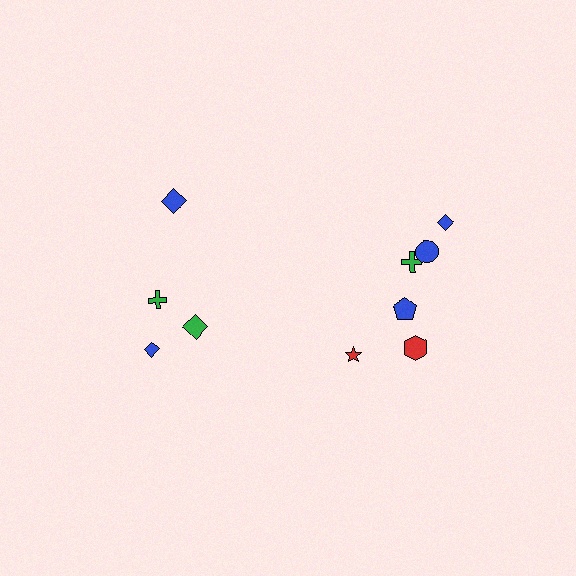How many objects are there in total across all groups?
There are 10 objects.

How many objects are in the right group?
There are 6 objects.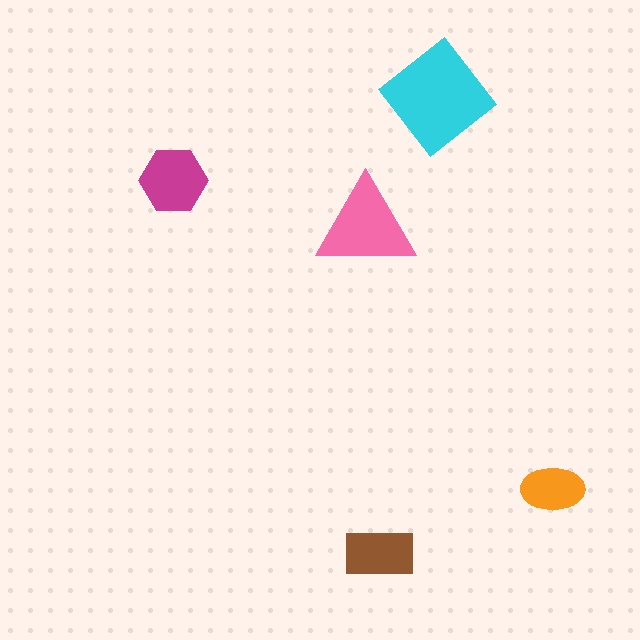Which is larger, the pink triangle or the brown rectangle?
The pink triangle.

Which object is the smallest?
The orange ellipse.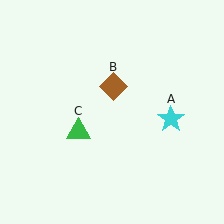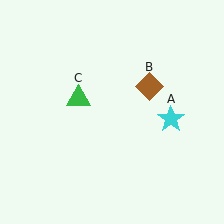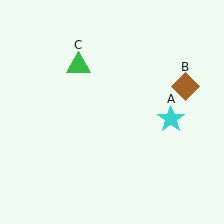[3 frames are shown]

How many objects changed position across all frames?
2 objects changed position: brown diamond (object B), green triangle (object C).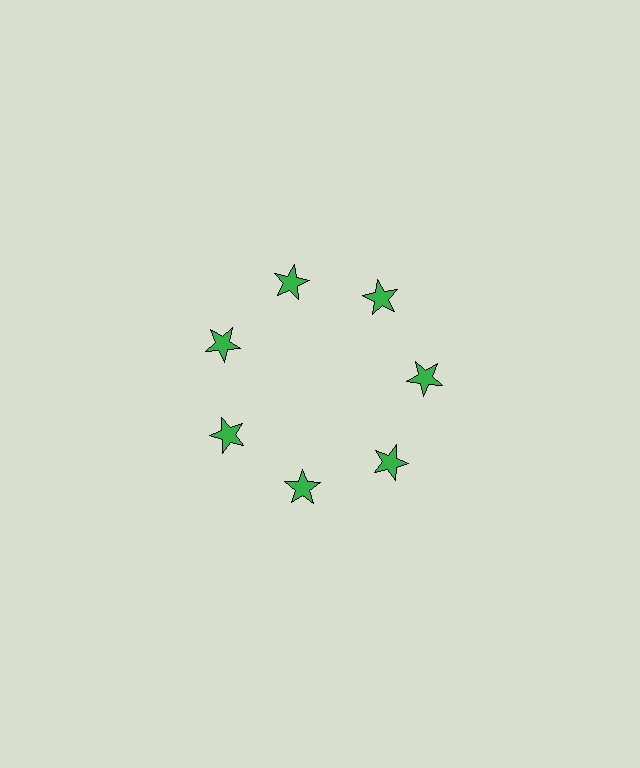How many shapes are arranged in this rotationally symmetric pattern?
There are 7 shapes, arranged in 7 groups of 1.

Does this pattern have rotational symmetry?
Yes, this pattern has 7-fold rotational symmetry. It looks the same after rotating 51 degrees around the center.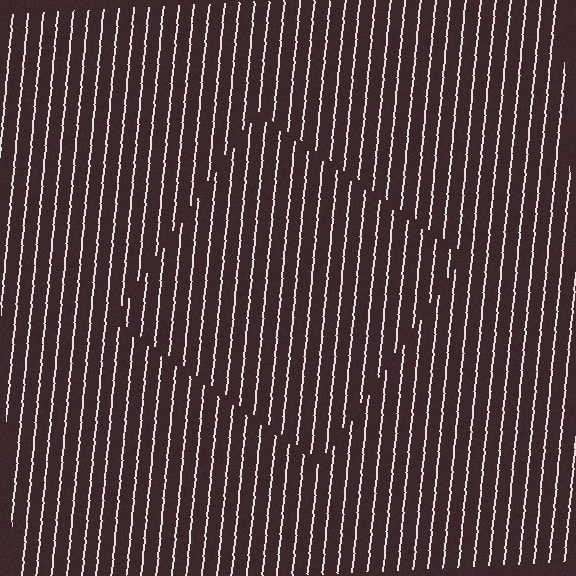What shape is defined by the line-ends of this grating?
An illusory square. The interior of the shape contains the same grating, shifted by half a period — the contour is defined by the phase discontinuity where line-ends from the inner and outer gratings abut.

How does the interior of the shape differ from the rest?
The interior of the shape contains the same grating, shifted by half a period — the contour is defined by the phase discontinuity where line-ends from the inner and outer gratings abut.